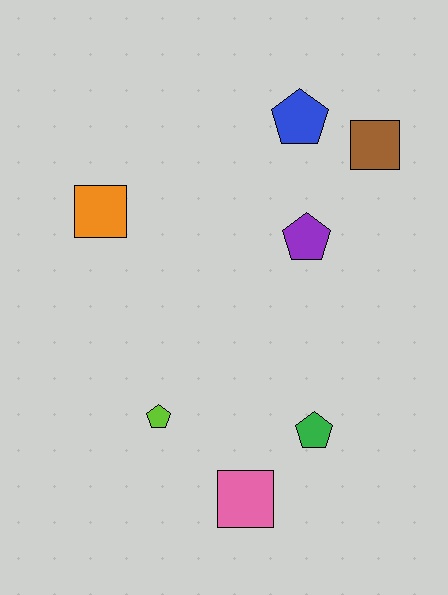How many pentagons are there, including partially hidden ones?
There are 4 pentagons.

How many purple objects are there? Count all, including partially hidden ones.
There is 1 purple object.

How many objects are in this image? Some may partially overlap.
There are 7 objects.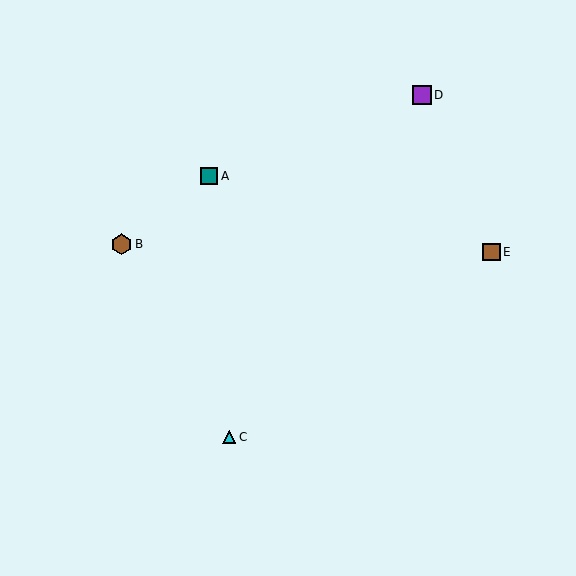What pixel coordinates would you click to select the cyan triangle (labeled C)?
Click at (229, 437) to select the cyan triangle C.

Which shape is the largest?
The brown hexagon (labeled B) is the largest.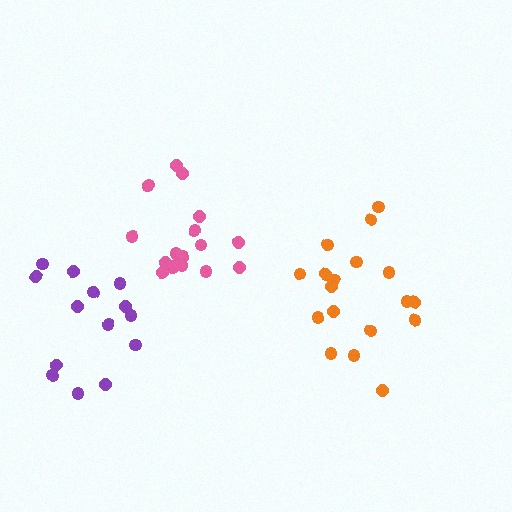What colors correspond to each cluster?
The clusters are colored: pink, orange, purple.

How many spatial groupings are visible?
There are 3 spatial groupings.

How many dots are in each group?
Group 1: 18 dots, Group 2: 18 dots, Group 3: 14 dots (50 total).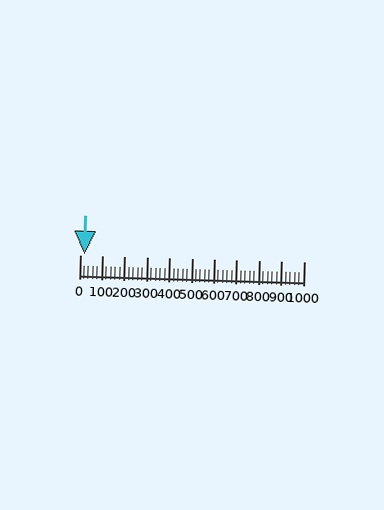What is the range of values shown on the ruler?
The ruler shows values from 0 to 1000.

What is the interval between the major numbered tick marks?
The major tick marks are spaced 100 units apart.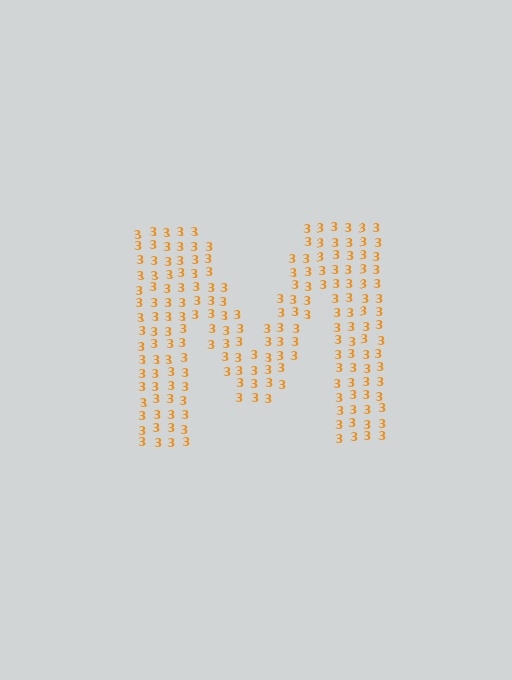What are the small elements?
The small elements are digit 3's.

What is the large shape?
The large shape is the letter M.